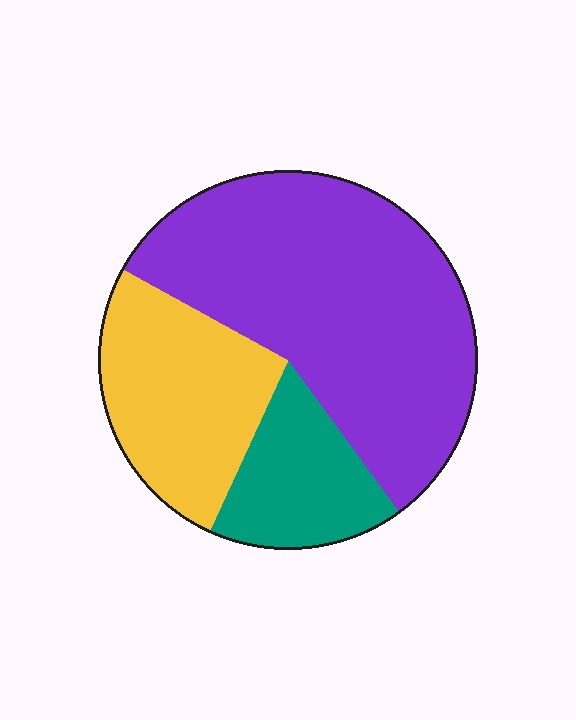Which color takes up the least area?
Teal, at roughly 15%.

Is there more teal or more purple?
Purple.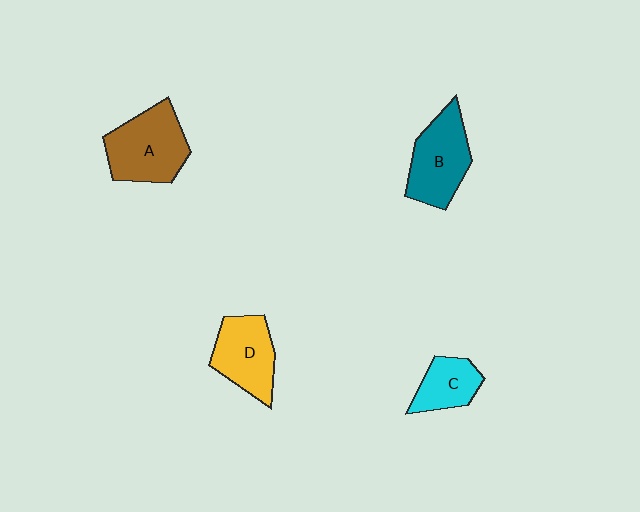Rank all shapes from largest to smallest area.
From largest to smallest: A (brown), B (teal), D (yellow), C (cyan).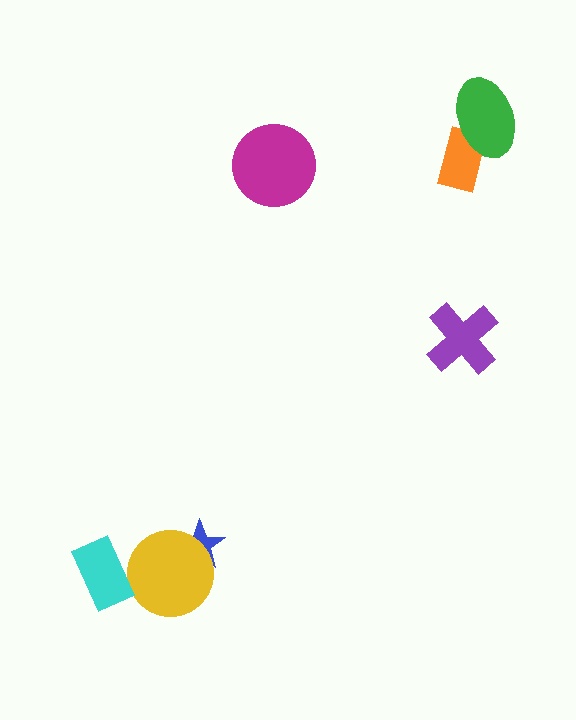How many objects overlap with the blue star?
1 object overlaps with the blue star.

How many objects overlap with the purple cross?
0 objects overlap with the purple cross.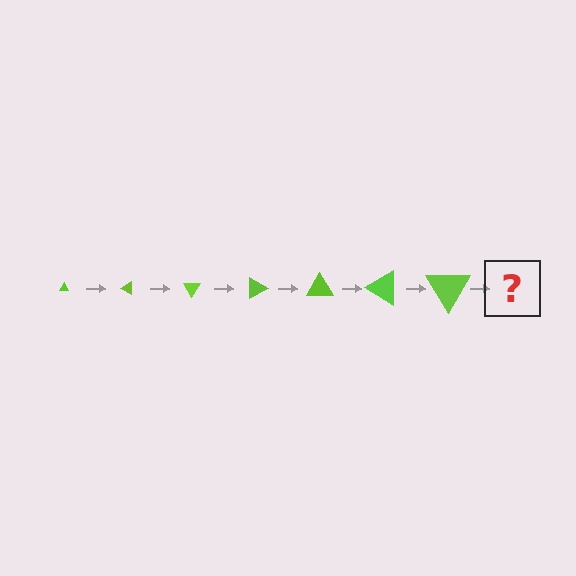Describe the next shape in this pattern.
It should be a triangle, larger than the previous one and rotated 210 degrees from the start.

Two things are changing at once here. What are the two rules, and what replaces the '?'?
The two rules are that the triangle grows larger each step and it rotates 30 degrees each step. The '?' should be a triangle, larger than the previous one and rotated 210 degrees from the start.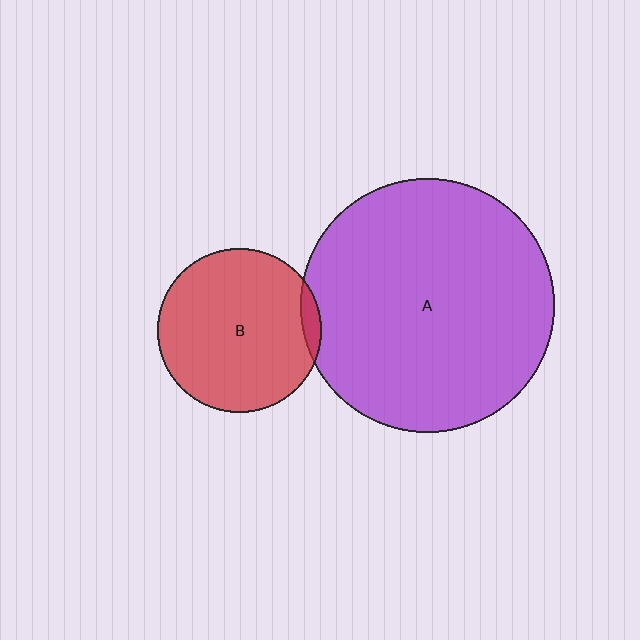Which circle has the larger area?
Circle A (purple).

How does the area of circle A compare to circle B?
Approximately 2.4 times.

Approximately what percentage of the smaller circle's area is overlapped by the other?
Approximately 5%.